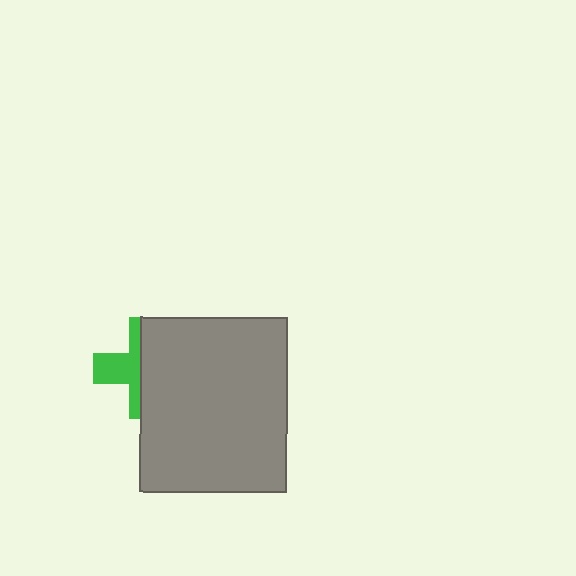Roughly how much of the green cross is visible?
A small part of it is visible (roughly 40%).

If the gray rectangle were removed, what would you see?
You would see the complete green cross.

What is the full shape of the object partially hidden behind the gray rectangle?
The partially hidden object is a green cross.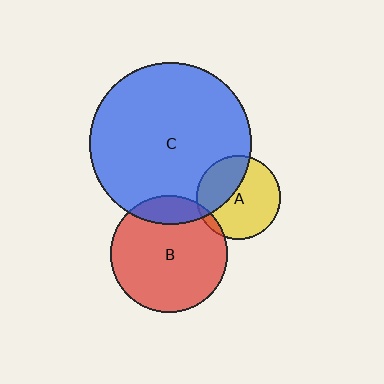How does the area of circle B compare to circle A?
Approximately 2.0 times.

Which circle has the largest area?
Circle C (blue).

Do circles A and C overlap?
Yes.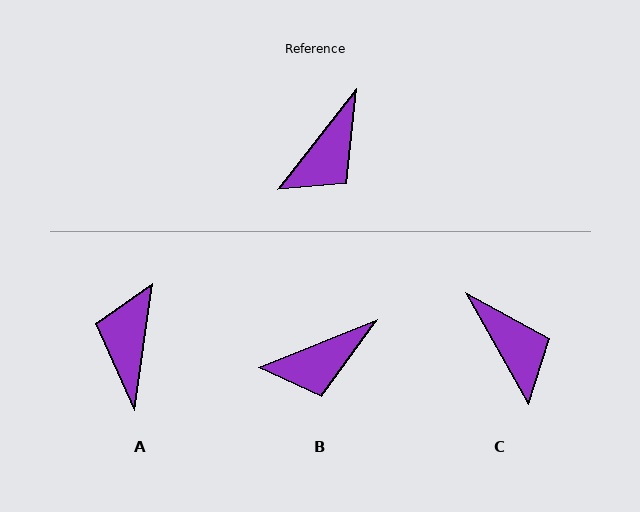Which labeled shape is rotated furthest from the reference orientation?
A, about 150 degrees away.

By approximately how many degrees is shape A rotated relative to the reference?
Approximately 150 degrees clockwise.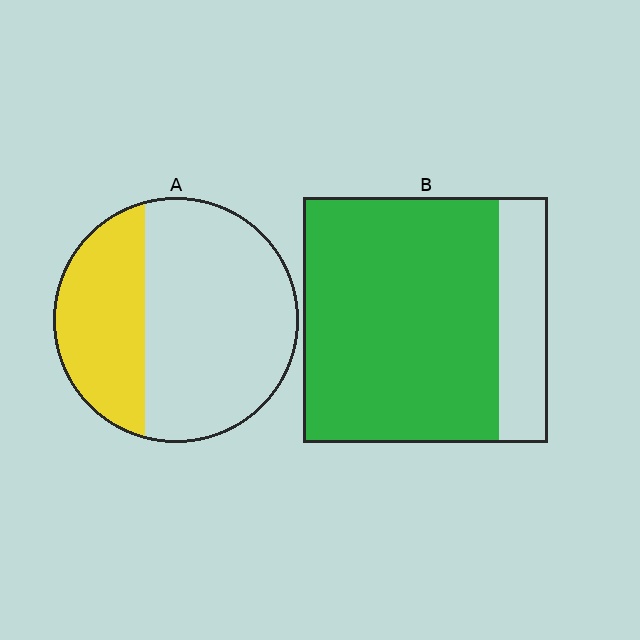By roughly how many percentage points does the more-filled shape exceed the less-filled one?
By roughly 45 percentage points (B over A).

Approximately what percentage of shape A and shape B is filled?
A is approximately 35% and B is approximately 80%.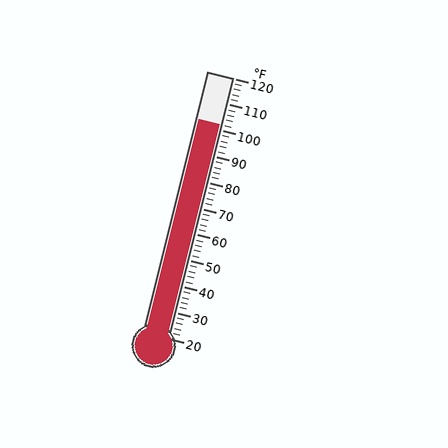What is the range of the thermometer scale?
The thermometer scale ranges from 20°F to 120°F.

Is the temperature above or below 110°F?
The temperature is below 110°F.